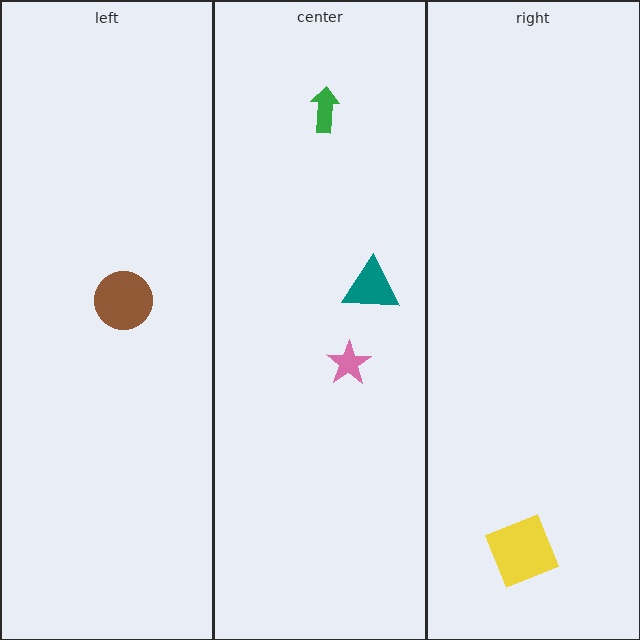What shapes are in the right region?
The yellow square.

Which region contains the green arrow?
The center region.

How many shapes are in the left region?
1.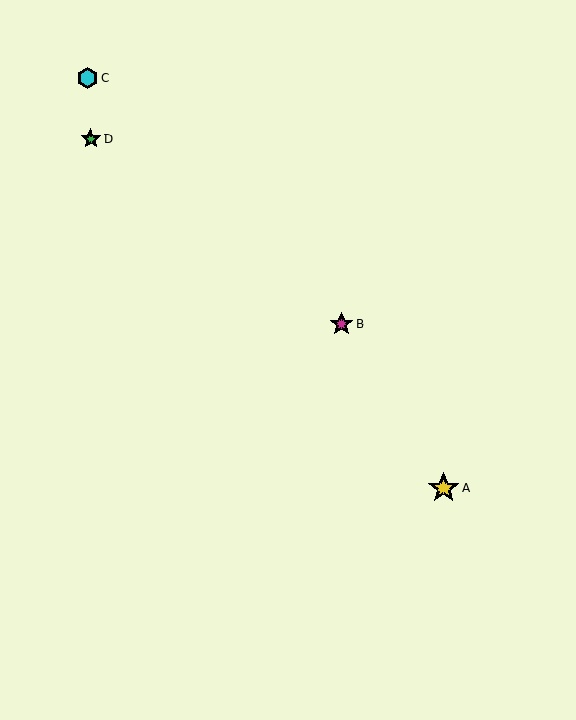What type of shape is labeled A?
Shape A is a yellow star.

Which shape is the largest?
The yellow star (labeled A) is the largest.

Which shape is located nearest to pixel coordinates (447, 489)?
The yellow star (labeled A) at (443, 488) is nearest to that location.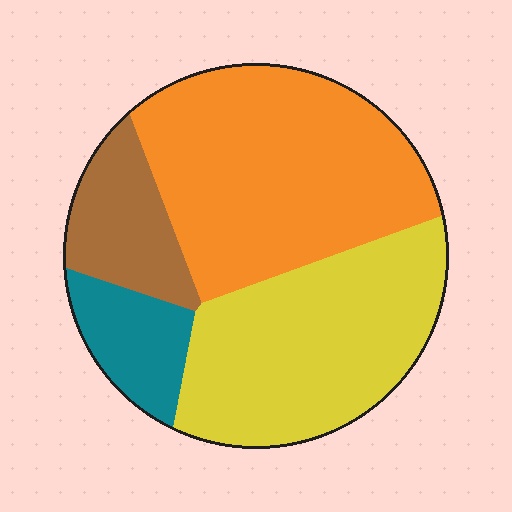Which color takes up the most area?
Orange, at roughly 40%.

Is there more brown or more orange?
Orange.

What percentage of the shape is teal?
Teal covers 10% of the shape.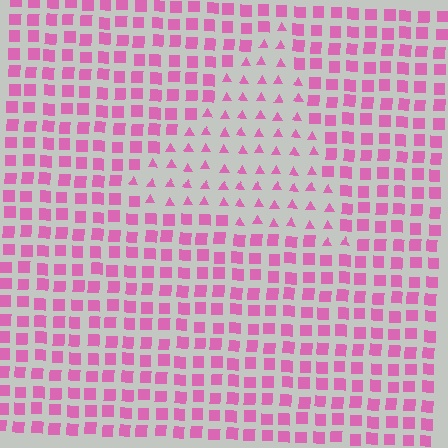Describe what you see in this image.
The image is filled with small pink elements arranged in a uniform grid. A triangle-shaped region contains triangles, while the surrounding area contains squares. The boundary is defined purely by the change in element shape.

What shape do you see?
I see a triangle.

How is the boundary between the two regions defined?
The boundary is defined by a change in element shape: triangles inside vs. squares outside. All elements share the same color and spacing.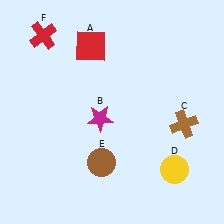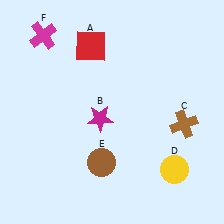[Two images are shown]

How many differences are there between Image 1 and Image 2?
There is 1 difference between the two images.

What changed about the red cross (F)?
In Image 1, F is red. In Image 2, it changed to magenta.